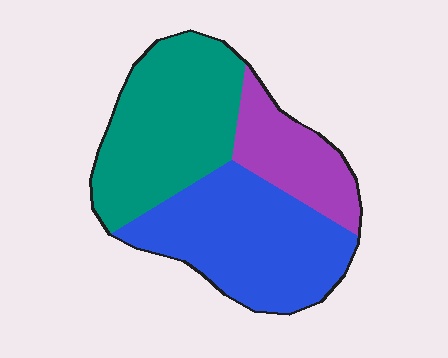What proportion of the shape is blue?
Blue takes up about two fifths (2/5) of the shape.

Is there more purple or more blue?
Blue.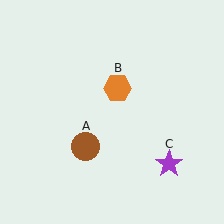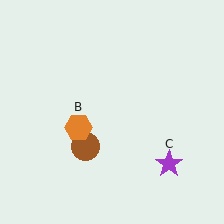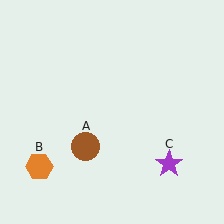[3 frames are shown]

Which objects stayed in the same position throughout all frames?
Brown circle (object A) and purple star (object C) remained stationary.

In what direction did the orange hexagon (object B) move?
The orange hexagon (object B) moved down and to the left.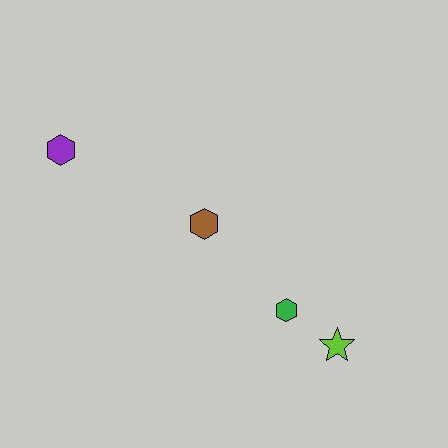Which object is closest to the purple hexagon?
The brown hexagon is closest to the purple hexagon.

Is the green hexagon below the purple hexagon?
Yes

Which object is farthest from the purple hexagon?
The lime star is farthest from the purple hexagon.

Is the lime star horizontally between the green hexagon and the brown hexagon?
No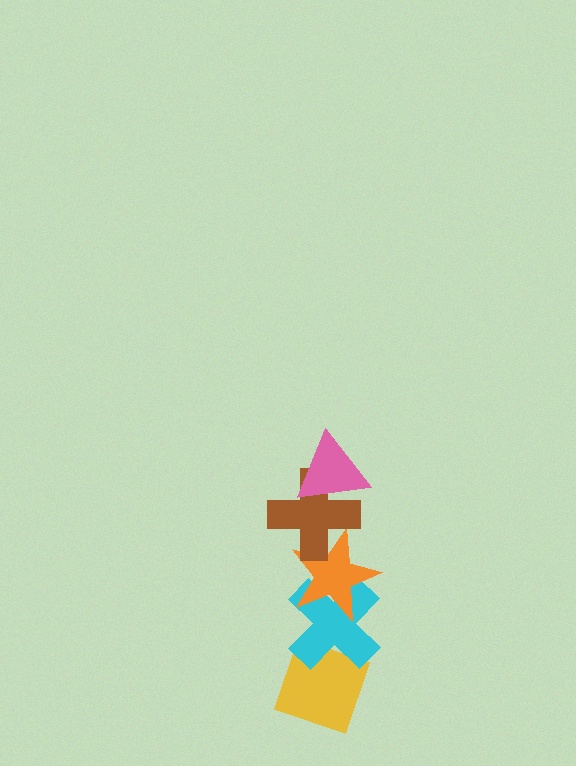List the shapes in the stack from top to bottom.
From top to bottom: the pink triangle, the brown cross, the orange star, the cyan cross, the yellow diamond.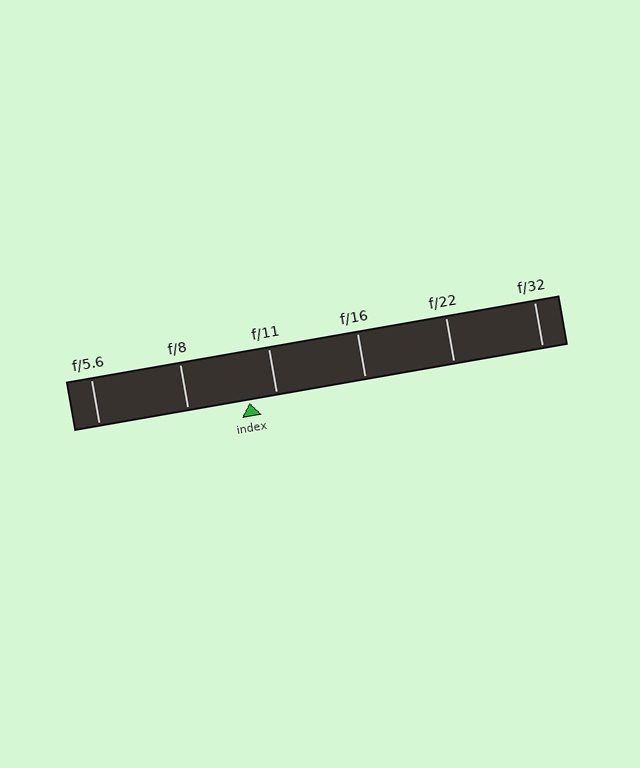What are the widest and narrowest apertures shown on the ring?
The widest aperture shown is f/5.6 and the narrowest is f/32.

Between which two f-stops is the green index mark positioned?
The index mark is between f/8 and f/11.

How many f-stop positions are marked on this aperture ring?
There are 6 f-stop positions marked.